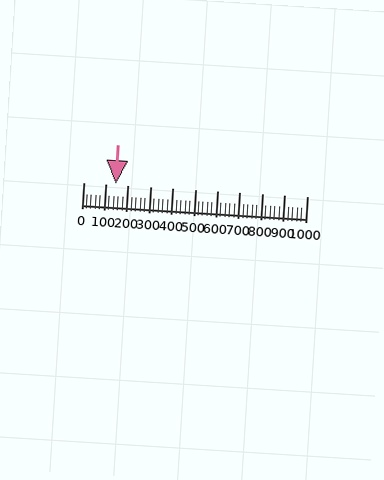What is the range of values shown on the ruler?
The ruler shows values from 0 to 1000.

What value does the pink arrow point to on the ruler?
The pink arrow points to approximately 144.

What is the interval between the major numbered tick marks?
The major tick marks are spaced 100 units apart.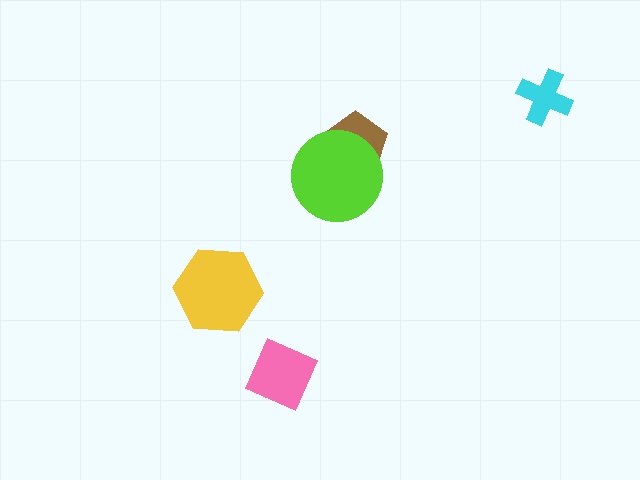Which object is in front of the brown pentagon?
The lime circle is in front of the brown pentagon.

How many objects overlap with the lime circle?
1 object overlaps with the lime circle.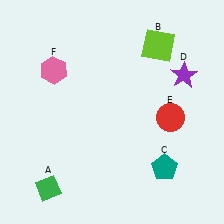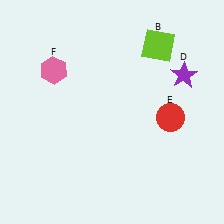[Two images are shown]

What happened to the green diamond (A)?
The green diamond (A) was removed in Image 2. It was in the bottom-left area of Image 1.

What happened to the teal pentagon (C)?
The teal pentagon (C) was removed in Image 2. It was in the bottom-right area of Image 1.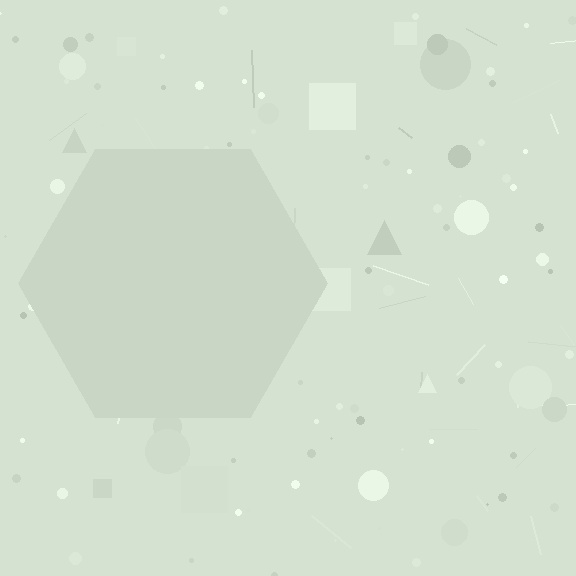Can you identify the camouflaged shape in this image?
The camouflaged shape is a hexagon.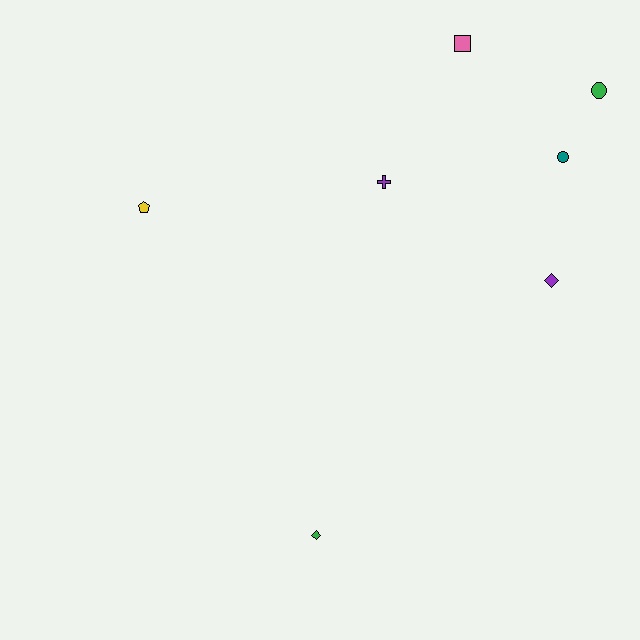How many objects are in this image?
There are 7 objects.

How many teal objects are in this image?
There is 1 teal object.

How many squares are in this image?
There is 1 square.